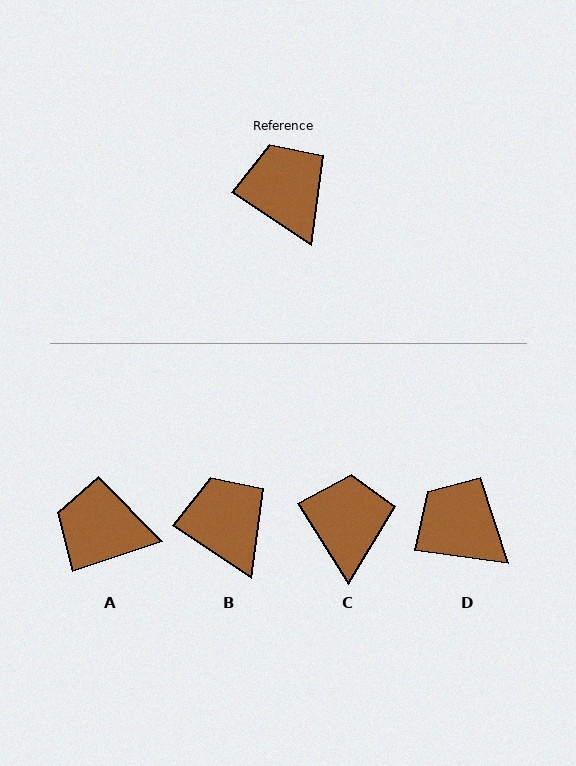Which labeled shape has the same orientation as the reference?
B.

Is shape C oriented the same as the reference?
No, it is off by about 24 degrees.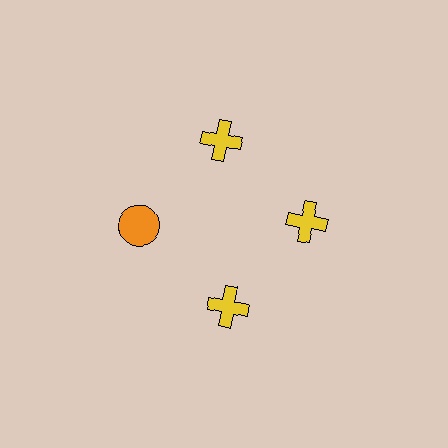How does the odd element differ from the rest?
It differs in both color (orange instead of yellow) and shape (circle instead of cross).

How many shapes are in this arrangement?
There are 4 shapes arranged in a ring pattern.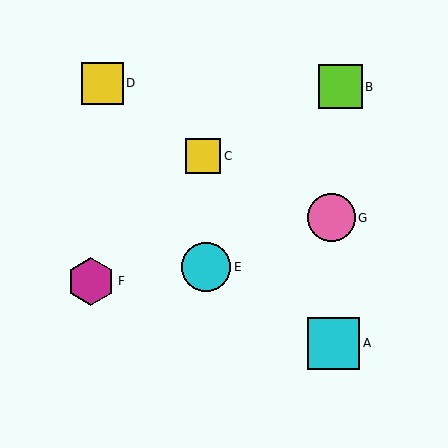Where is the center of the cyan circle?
The center of the cyan circle is at (206, 267).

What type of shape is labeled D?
Shape D is a yellow square.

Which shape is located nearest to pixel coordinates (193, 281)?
The cyan circle (labeled E) at (206, 267) is nearest to that location.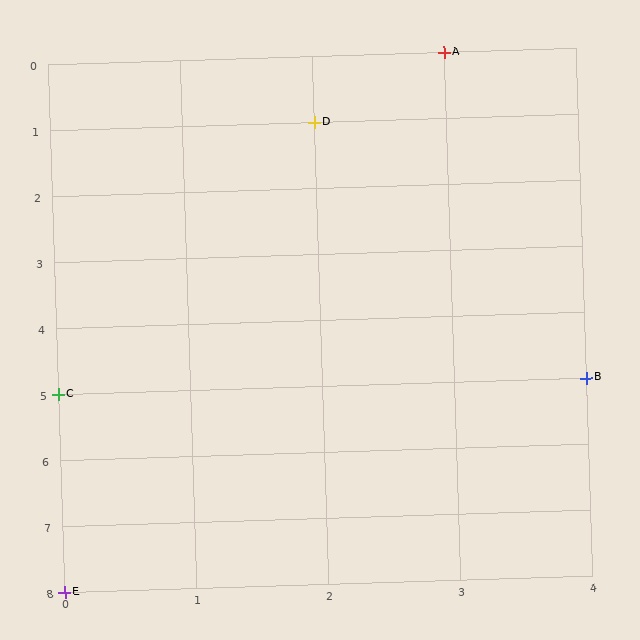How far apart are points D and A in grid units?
Points D and A are 1 column and 1 row apart (about 1.4 grid units diagonally).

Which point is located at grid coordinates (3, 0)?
Point A is at (3, 0).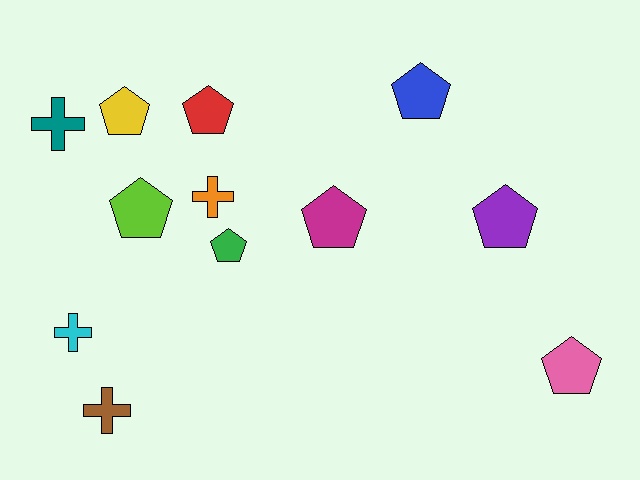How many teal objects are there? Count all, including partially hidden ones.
There is 1 teal object.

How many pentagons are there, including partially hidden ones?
There are 8 pentagons.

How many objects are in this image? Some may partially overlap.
There are 12 objects.